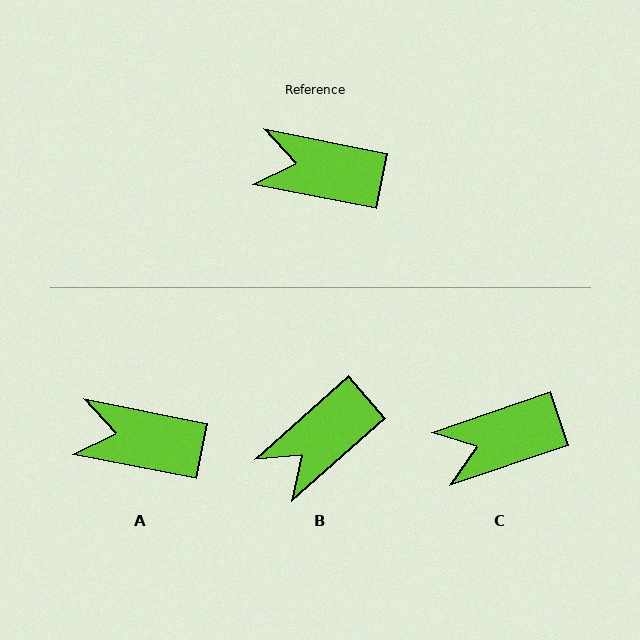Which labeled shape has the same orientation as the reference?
A.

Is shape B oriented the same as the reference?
No, it is off by about 53 degrees.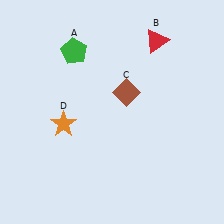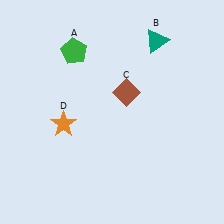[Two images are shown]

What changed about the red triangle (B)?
In Image 1, B is red. In Image 2, it changed to teal.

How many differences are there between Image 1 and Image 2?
There is 1 difference between the two images.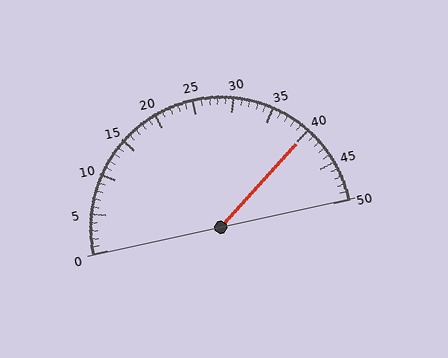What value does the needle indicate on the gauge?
The needle indicates approximately 40.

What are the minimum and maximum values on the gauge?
The gauge ranges from 0 to 50.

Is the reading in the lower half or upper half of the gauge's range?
The reading is in the upper half of the range (0 to 50).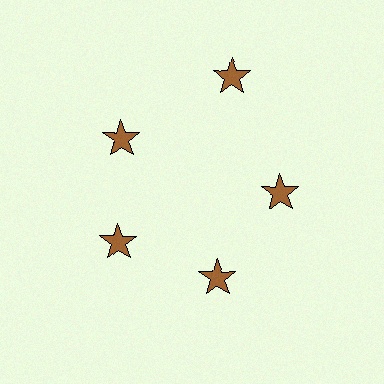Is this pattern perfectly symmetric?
No. The 5 brown stars are arranged in a ring, but one element near the 1 o'clock position is pushed outward from the center, breaking the 5-fold rotational symmetry.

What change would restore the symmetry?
The symmetry would be restored by moving it inward, back onto the ring so that all 5 stars sit at equal angles and equal distance from the center.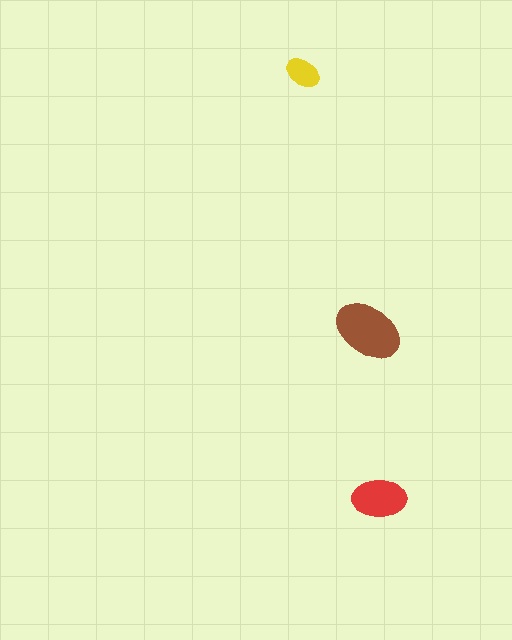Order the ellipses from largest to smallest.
the brown one, the red one, the yellow one.